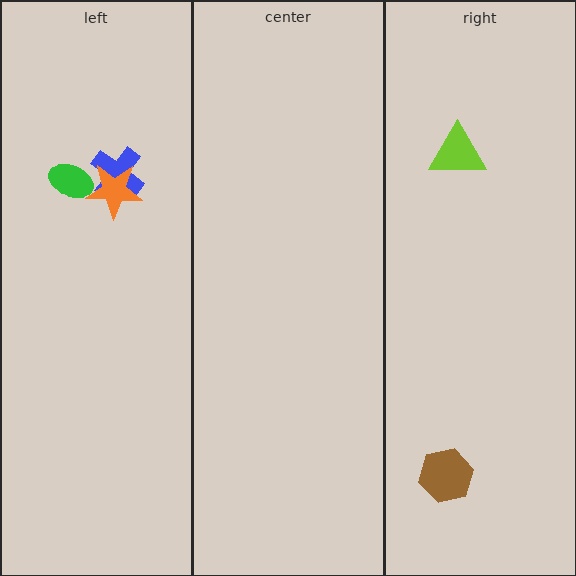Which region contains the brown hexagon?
The right region.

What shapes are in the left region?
The blue cross, the orange star, the green ellipse.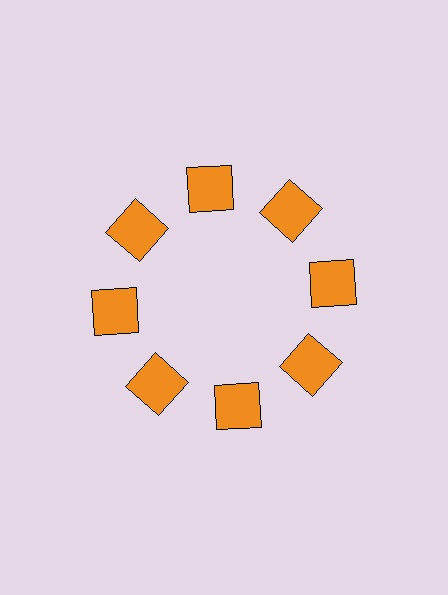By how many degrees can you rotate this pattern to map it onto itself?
The pattern maps onto itself every 45 degrees of rotation.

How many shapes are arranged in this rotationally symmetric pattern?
There are 8 shapes, arranged in 8 groups of 1.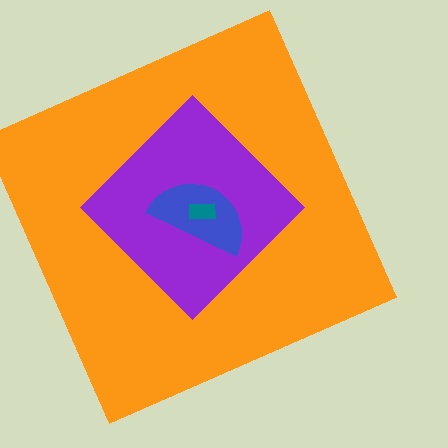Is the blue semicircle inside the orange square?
Yes.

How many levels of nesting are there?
4.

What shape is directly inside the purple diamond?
The blue semicircle.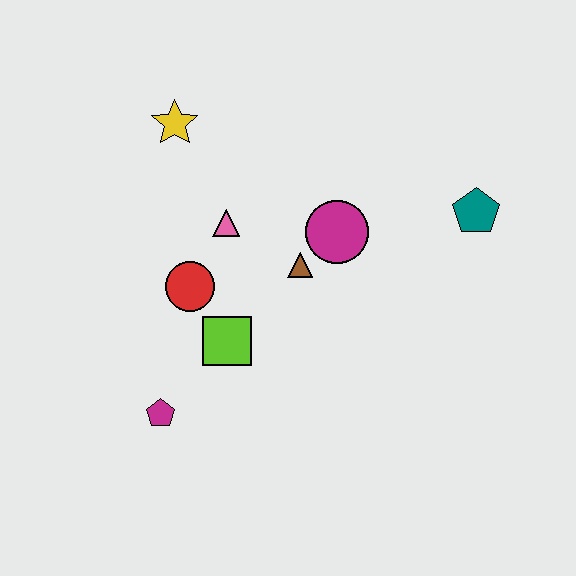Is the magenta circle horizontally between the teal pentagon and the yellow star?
Yes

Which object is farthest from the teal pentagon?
The magenta pentagon is farthest from the teal pentagon.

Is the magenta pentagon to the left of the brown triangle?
Yes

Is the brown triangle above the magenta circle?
No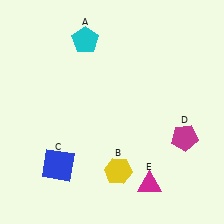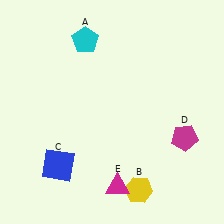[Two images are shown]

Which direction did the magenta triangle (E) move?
The magenta triangle (E) moved left.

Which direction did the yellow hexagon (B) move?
The yellow hexagon (B) moved right.